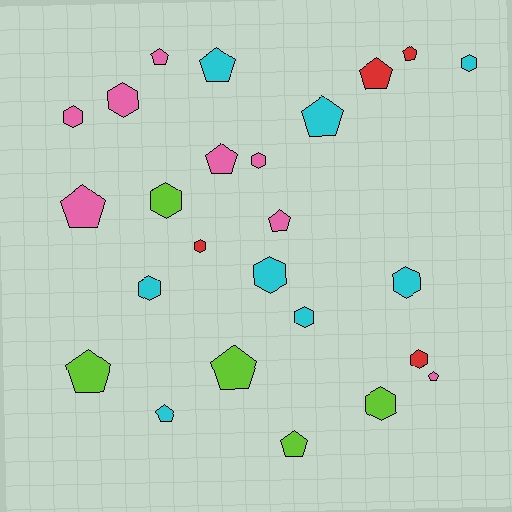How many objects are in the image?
There are 25 objects.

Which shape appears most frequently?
Pentagon, with 13 objects.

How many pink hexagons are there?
There are 3 pink hexagons.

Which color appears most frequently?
Pink, with 8 objects.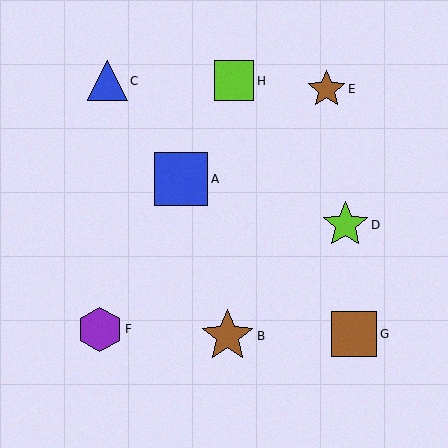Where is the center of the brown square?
The center of the brown square is at (354, 334).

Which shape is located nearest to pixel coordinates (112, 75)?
The blue triangle (labeled C) at (108, 81) is nearest to that location.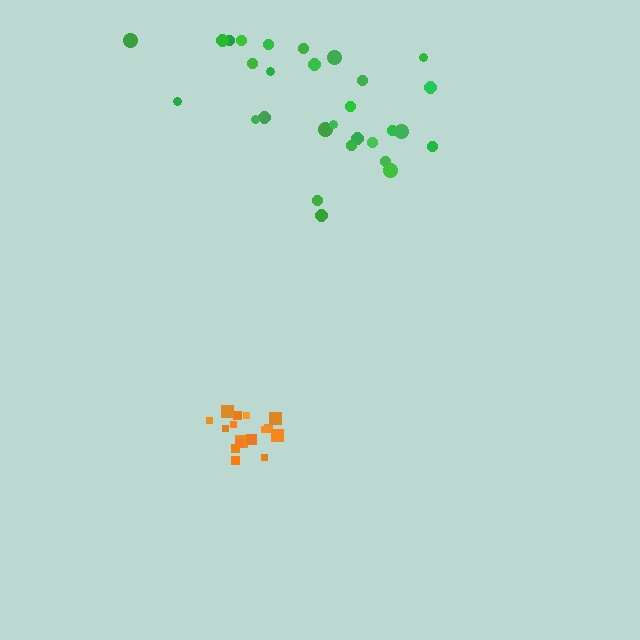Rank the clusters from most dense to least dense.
orange, green.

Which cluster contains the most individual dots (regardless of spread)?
Green (29).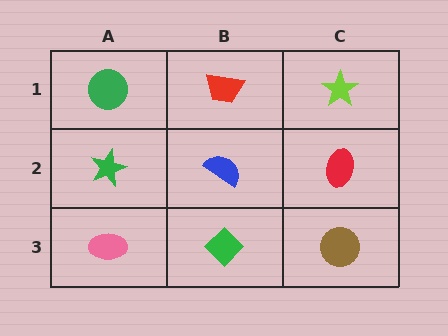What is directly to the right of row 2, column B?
A red ellipse.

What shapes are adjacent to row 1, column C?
A red ellipse (row 2, column C), a red trapezoid (row 1, column B).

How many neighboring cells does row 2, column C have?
3.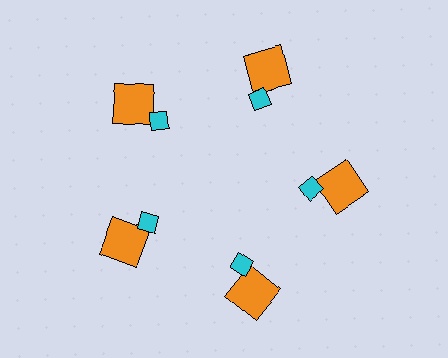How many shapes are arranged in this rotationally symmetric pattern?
There are 10 shapes, arranged in 5 groups of 2.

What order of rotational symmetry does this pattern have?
This pattern has 5-fold rotational symmetry.